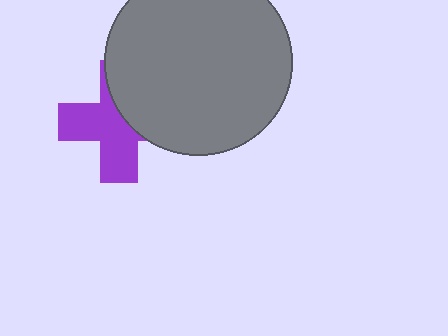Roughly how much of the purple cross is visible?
About half of it is visible (roughly 57%).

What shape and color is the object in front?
The object in front is a gray circle.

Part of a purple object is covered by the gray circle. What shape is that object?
It is a cross.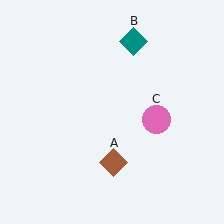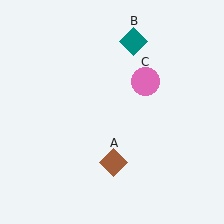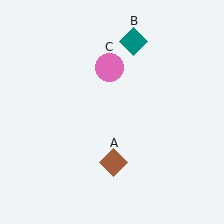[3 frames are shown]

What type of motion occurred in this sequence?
The pink circle (object C) rotated counterclockwise around the center of the scene.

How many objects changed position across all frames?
1 object changed position: pink circle (object C).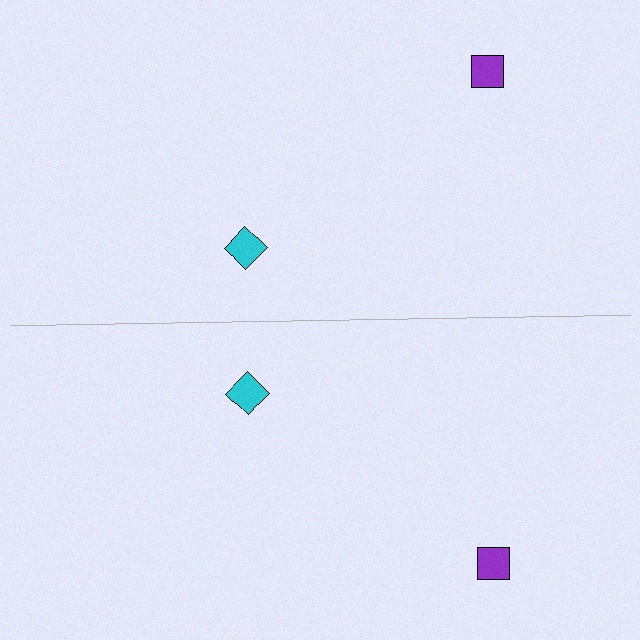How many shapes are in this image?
There are 4 shapes in this image.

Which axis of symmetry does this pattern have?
The pattern has a horizontal axis of symmetry running through the center of the image.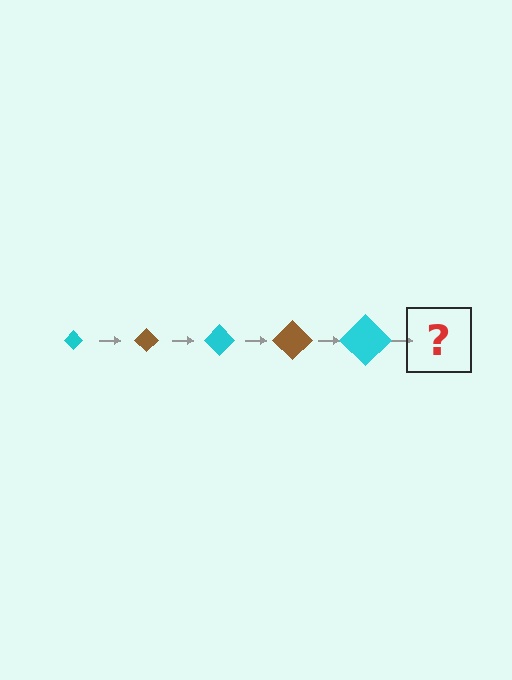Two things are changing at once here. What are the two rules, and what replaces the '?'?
The two rules are that the diamond grows larger each step and the color cycles through cyan and brown. The '?' should be a brown diamond, larger than the previous one.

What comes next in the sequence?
The next element should be a brown diamond, larger than the previous one.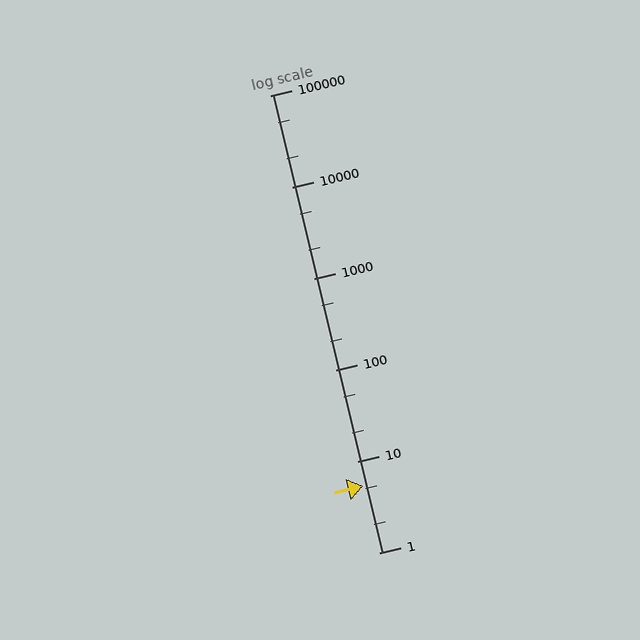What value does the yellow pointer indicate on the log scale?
The pointer indicates approximately 5.4.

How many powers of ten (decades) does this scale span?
The scale spans 5 decades, from 1 to 100000.